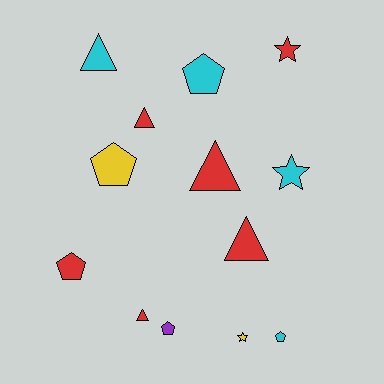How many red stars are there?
There is 1 red star.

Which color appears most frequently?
Red, with 6 objects.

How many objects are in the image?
There are 13 objects.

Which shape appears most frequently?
Pentagon, with 5 objects.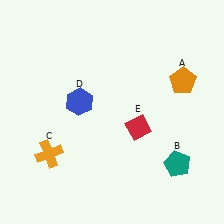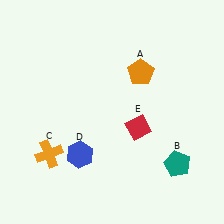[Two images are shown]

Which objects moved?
The objects that moved are: the orange pentagon (A), the blue hexagon (D).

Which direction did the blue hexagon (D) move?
The blue hexagon (D) moved down.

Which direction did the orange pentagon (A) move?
The orange pentagon (A) moved left.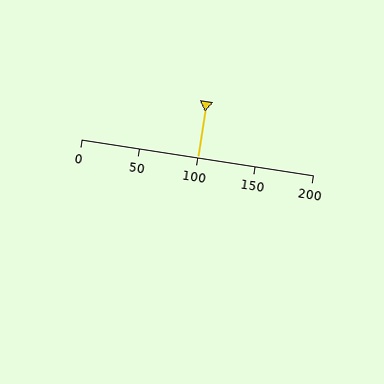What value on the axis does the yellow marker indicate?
The marker indicates approximately 100.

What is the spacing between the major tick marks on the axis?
The major ticks are spaced 50 apart.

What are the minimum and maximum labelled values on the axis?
The axis runs from 0 to 200.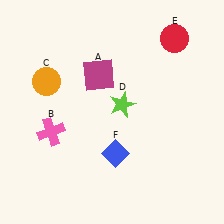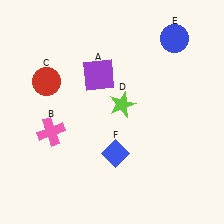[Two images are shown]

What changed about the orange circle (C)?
In Image 1, C is orange. In Image 2, it changed to red.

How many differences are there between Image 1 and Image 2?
There are 3 differences between the two images.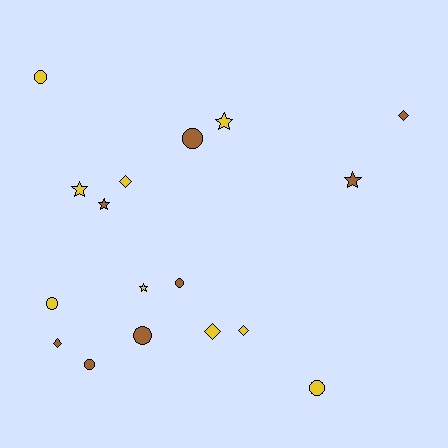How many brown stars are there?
There are 2 brown stars.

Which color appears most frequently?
Yellow, with 9 objects.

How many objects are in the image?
There are 17 objects.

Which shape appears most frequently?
Circle, with 7 objects.